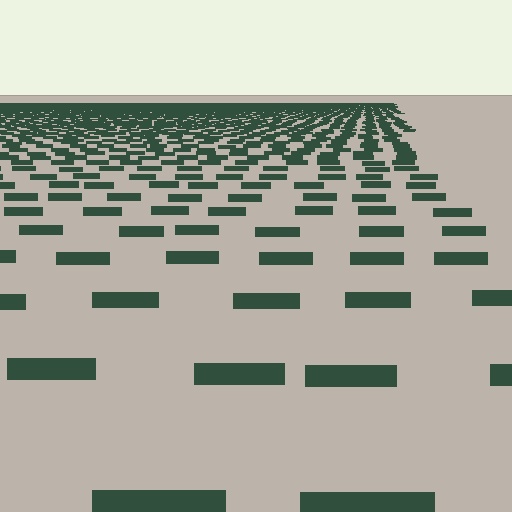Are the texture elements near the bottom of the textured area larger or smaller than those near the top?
Larger. Near the bottom, elements are closer to the viewer and appear at a bigger on-screen size.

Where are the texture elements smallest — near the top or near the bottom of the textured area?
Near the top.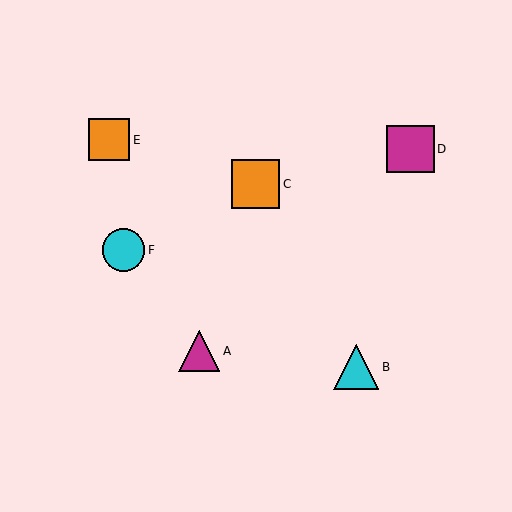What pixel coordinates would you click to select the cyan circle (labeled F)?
Click at (124, 250) to select the cyan circle F.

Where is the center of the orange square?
The center of the orange square is at (109, 140).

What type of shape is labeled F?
Shape F is a cyan circle.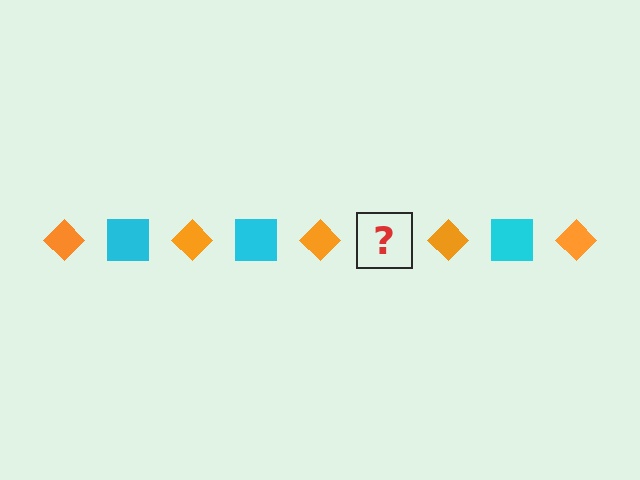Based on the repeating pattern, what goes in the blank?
The blank should be a cyan square.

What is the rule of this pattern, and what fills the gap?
The rule is that the pattern alternates between orange diamond and cyan square. The gap should be filled with a cyan square.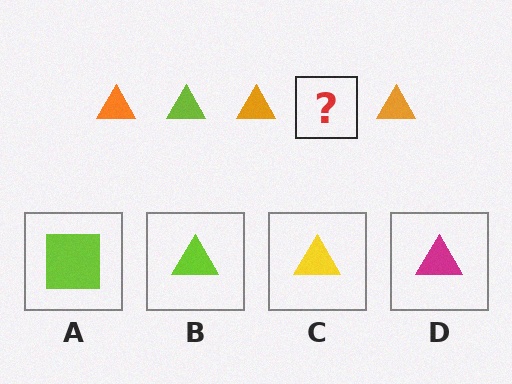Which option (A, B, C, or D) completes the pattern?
B.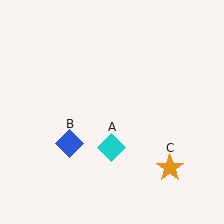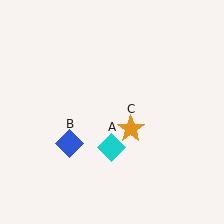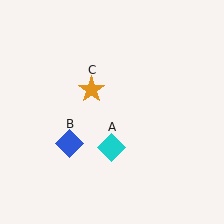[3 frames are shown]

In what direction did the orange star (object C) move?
The orange star (object C) moved up and to the left.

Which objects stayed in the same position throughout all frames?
Cyan diamond (object A) and blue diamond (object B) remained stationary.